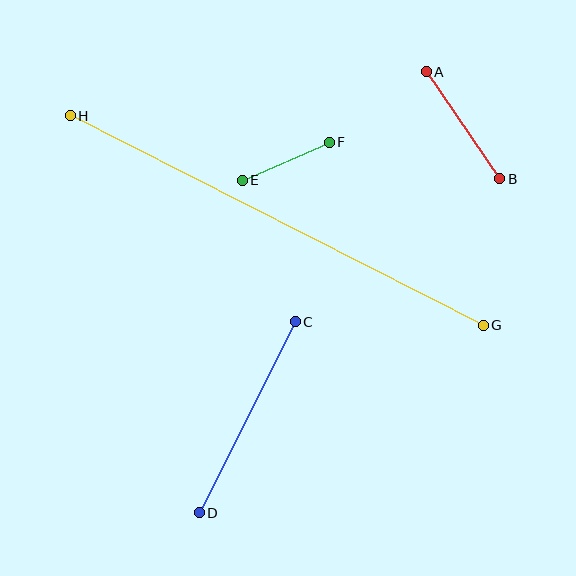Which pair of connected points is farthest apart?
Points G and H are farthest apart.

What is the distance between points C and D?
The distance is approximately 214 pixels.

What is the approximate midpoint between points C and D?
The midpoint is at approximately (247, 417) pixels.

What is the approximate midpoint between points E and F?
The midpoint is at approximately (286, 161) pixels.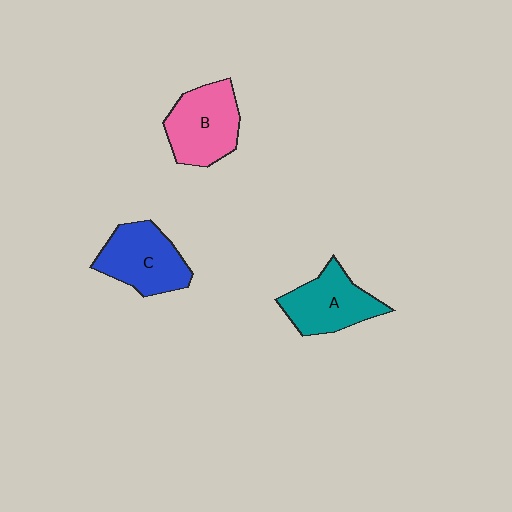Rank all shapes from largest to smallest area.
From largest to smallest: B (pink), C (blue), A (teal).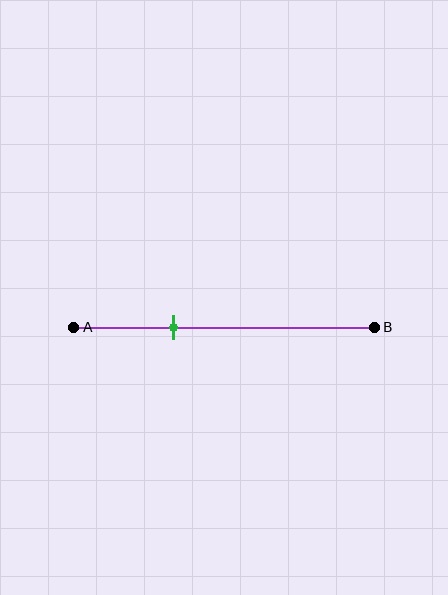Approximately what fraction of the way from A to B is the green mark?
The green mark is approximately 35% of the way from A to B.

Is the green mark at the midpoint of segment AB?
No, the mark is at about 35% from A, not at the 50% midpoint.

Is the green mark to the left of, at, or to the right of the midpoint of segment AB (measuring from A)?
The green mark is to the left of the midpoint of segment AB.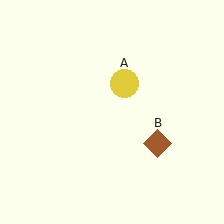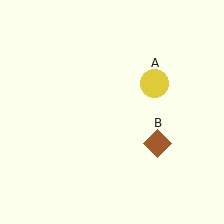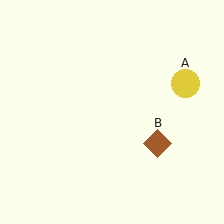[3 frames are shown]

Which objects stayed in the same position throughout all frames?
Brown diamond (object B) remained stationary.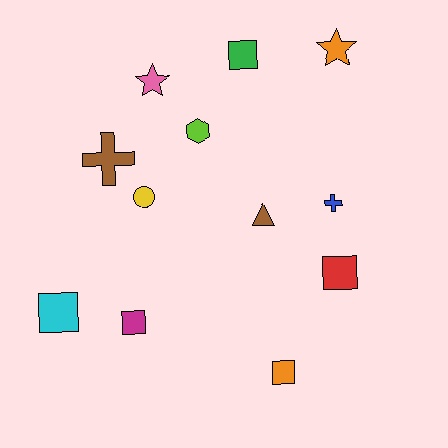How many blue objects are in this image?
There is 1 blue object.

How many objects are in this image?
There are 12 objects.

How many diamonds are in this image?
There are no diamonds.